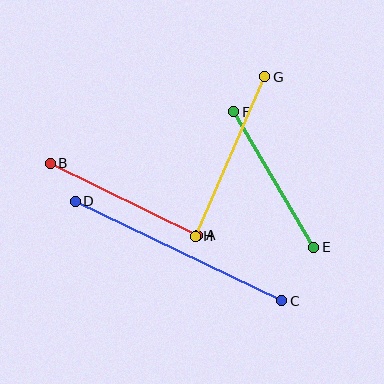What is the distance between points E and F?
The distance is approximately 157 pixels.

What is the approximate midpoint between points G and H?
The midpoint is at approximately (230, 156) pixels.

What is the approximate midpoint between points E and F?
The midpoint is at approximately (274, 179) pixels.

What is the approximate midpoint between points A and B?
The midpoint is at approximately (124, 199) pixels.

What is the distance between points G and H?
The distance is approximately 174 pixels.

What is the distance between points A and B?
The distance is approximately 164 pixels.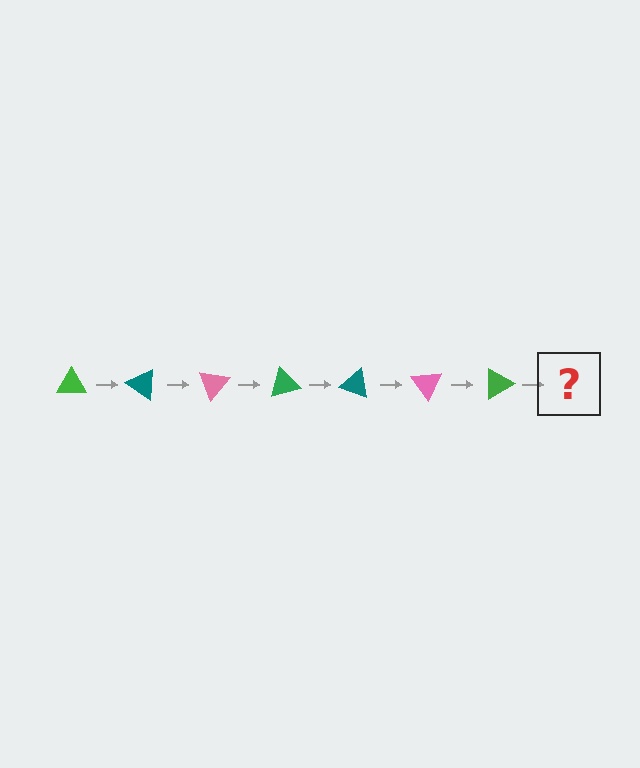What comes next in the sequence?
The next element should be a teal triangle, rotated 245 degrees from the start.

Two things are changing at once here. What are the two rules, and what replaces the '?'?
The two rules are that it rotates 35 degrees each step and the color cycles through green, teal, and pink. The '?' should be a teal triangle, rotated 245 degrees from the start.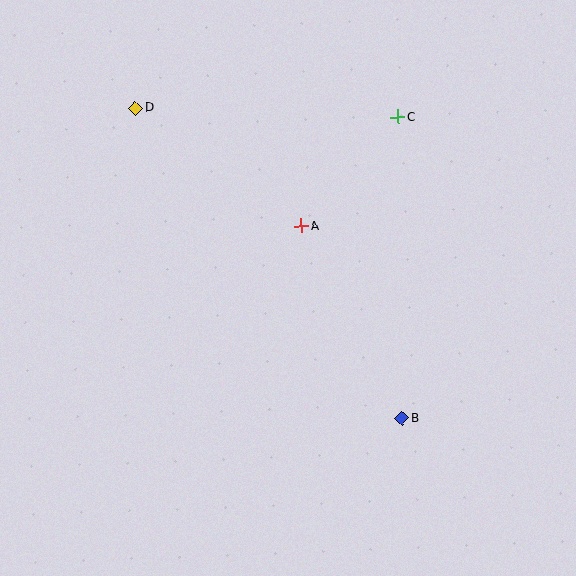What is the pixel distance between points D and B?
The distance between D and B is 409 pixels.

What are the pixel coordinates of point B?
Point B is at (402, 418).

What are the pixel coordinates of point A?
Point A is at (301, 226).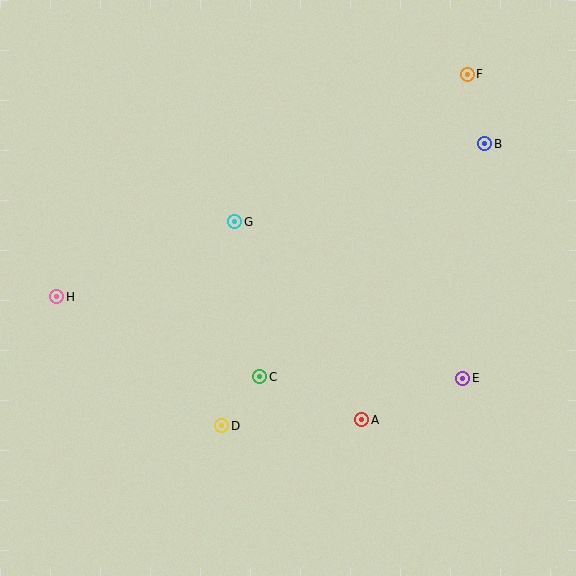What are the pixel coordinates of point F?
Point F is at (467, 74).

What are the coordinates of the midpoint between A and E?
The midpoint between A and E is at (412, 399).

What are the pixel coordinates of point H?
Point H is at (57, 297).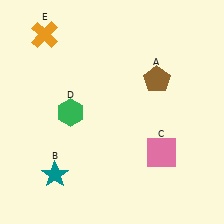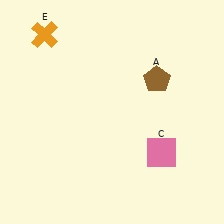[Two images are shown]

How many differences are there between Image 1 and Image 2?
There are 2 differences between the two images.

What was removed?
The green hexagon (D), the teal star (B) were removed in Image 2.